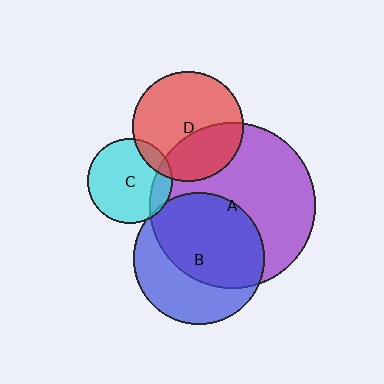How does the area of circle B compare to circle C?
Approximately 2.4 times.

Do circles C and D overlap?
Yes.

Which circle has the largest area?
Circle A (purple).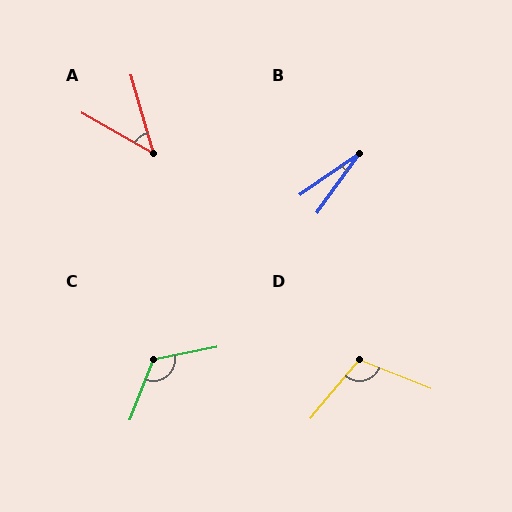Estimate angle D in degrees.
Approximately 109 degrees.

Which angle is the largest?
C, at approximately 123 degrees.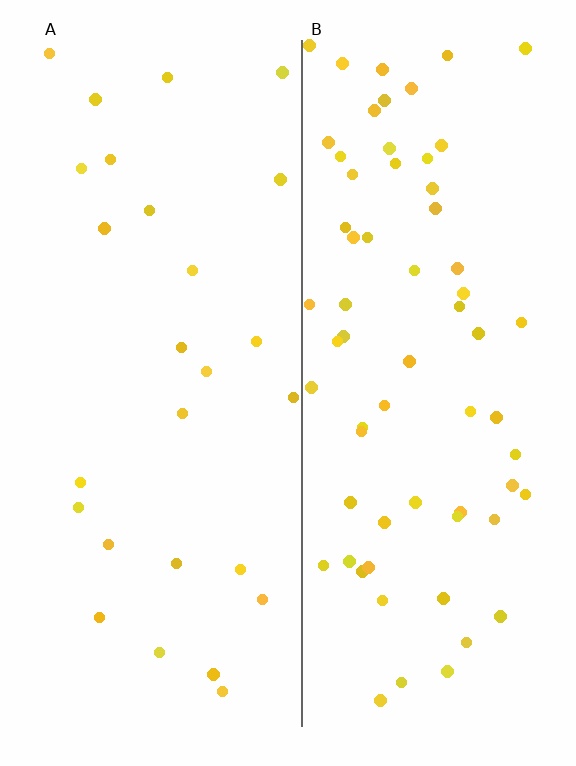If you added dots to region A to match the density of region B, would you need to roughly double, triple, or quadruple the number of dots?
Approximately triple.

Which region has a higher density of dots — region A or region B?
B (the right).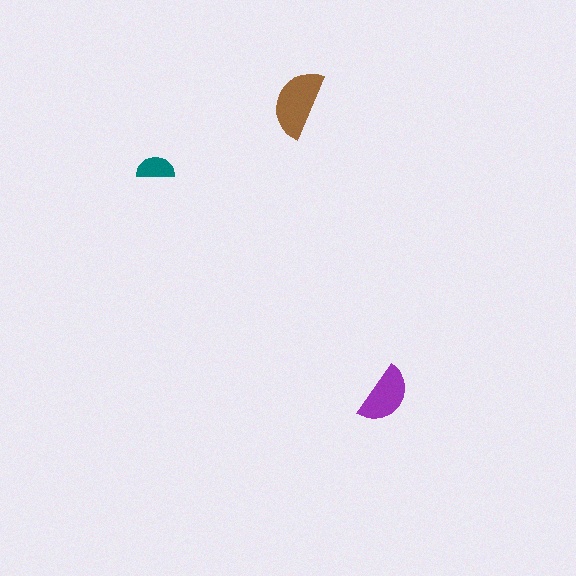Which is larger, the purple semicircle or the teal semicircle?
The purple one.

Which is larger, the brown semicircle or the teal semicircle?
The brown one.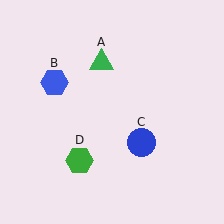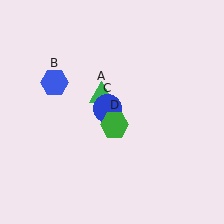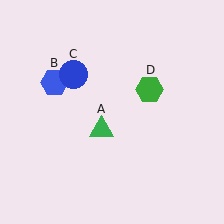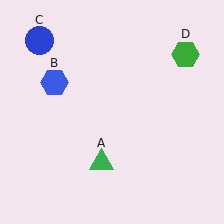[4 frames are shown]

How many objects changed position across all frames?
3 objects changed position: green triangle (object A), blue circle (object C), green hexagon (object D).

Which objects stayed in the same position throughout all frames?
Blue hexagon (object B) remained stationary.